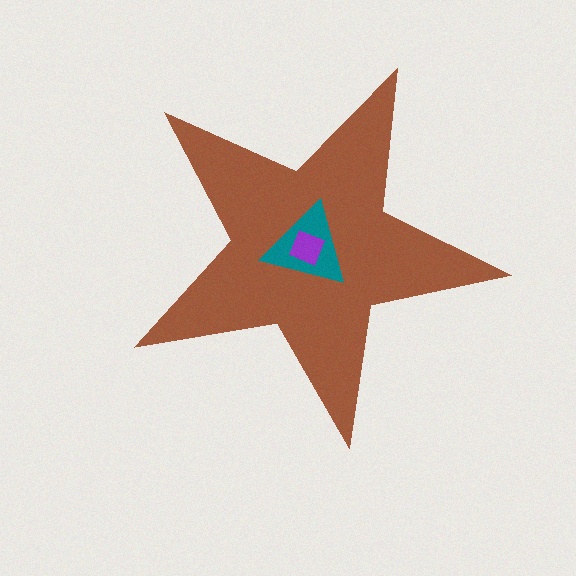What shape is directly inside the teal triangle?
The purple square.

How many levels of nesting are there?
3.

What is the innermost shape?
The purple square.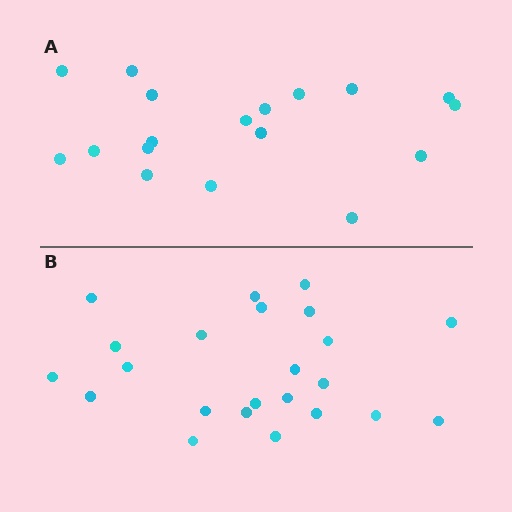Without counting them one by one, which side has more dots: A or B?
Region B (the bottom region) has more dots.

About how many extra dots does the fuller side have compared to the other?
Region B has about 5 more dots than region A.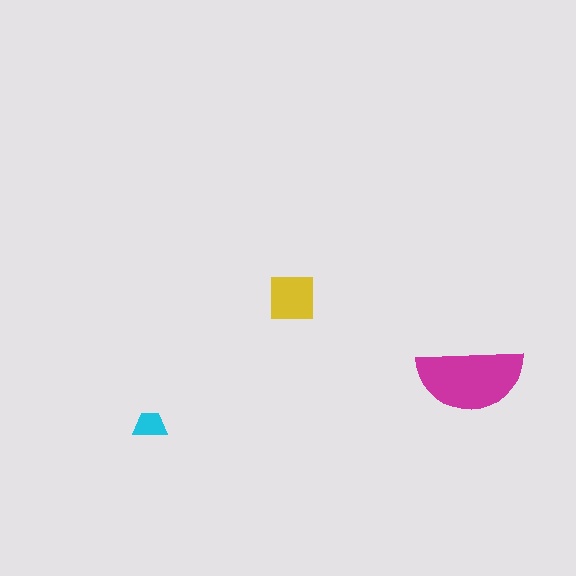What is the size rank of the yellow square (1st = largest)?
2nd.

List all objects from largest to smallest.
The magenta semicircle, the yellow square, the cyan trapezoid.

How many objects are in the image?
There are 3 objects in the image.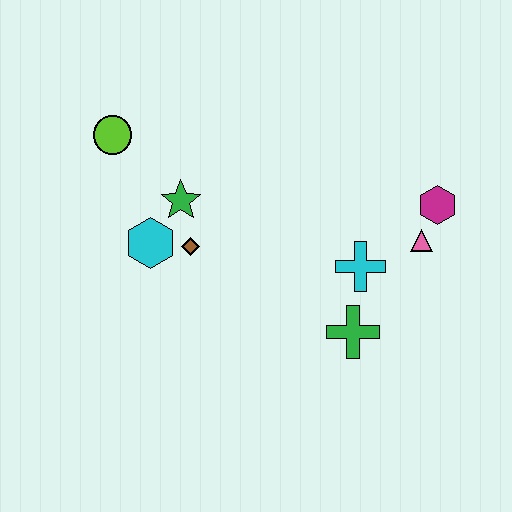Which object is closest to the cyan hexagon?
The brown diamond is closest to the cyan hexagon.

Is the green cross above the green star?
No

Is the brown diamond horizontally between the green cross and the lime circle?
Yes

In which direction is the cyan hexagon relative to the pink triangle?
The cyan hexagon is to the left of the pink triangle.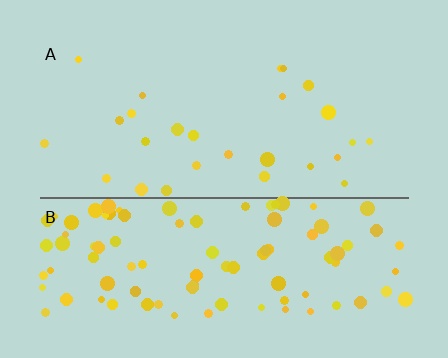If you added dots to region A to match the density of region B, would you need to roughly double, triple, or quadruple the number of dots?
Approximately quadruple.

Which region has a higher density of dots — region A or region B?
B (the bottom).